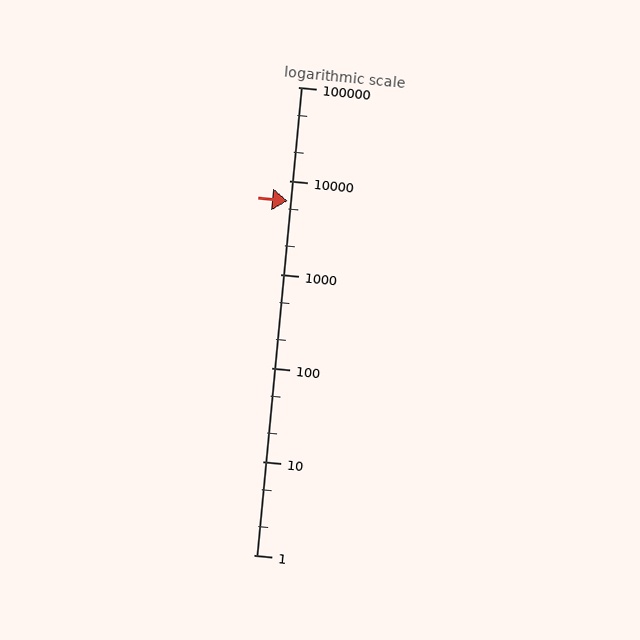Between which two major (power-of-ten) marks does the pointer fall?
The pointer is between 1000 and 10000.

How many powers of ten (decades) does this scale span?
The scale spans 5 decades, from 1 to 100000.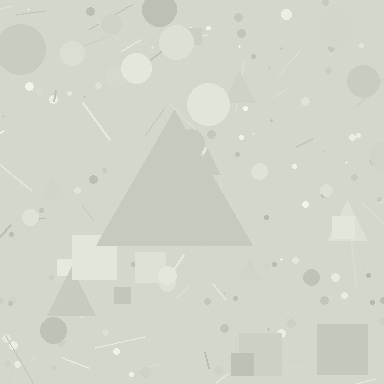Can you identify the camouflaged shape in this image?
The camouflaged shape is a triangle.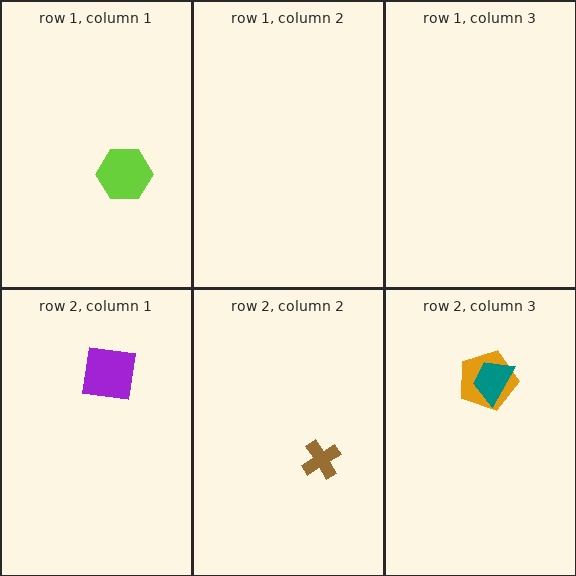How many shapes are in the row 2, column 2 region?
1.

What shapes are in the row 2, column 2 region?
The brown cross.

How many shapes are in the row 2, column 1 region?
1.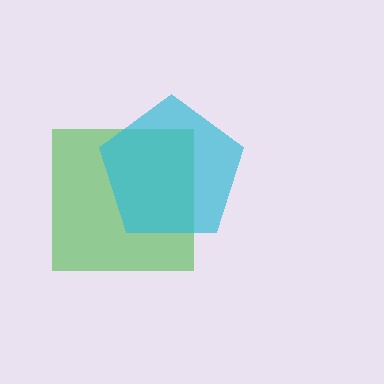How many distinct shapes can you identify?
There are 2 distinct shapes: a green square, a cyan pentagon.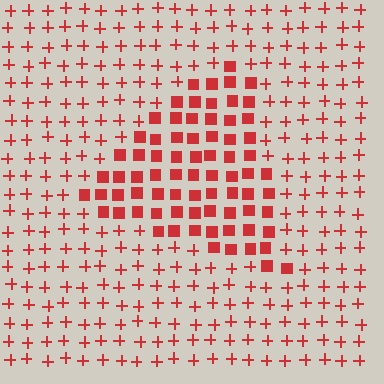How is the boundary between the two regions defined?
The boundary is defined by a change in element shape: squares inside vs. plus signs outside. All elements share the same color and spacing.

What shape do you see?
I see a triangle.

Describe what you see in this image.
The image is filled with small red elements arranged in a uniform grid. A triangle-shaped region contains squares, while the surrounding area contains plus signs. The boundary is defined purely by the change in element shape.